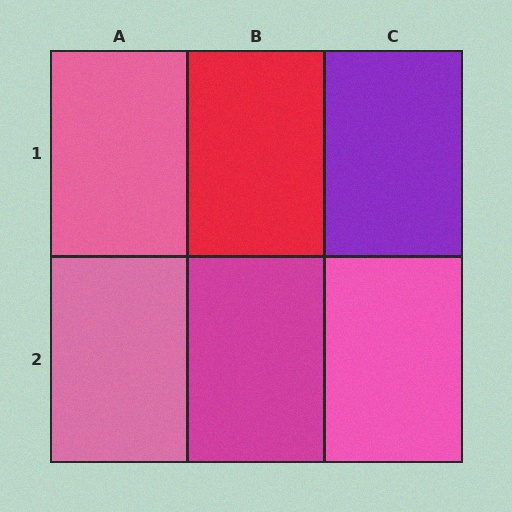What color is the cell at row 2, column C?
Pink.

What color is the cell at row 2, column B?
Magenta.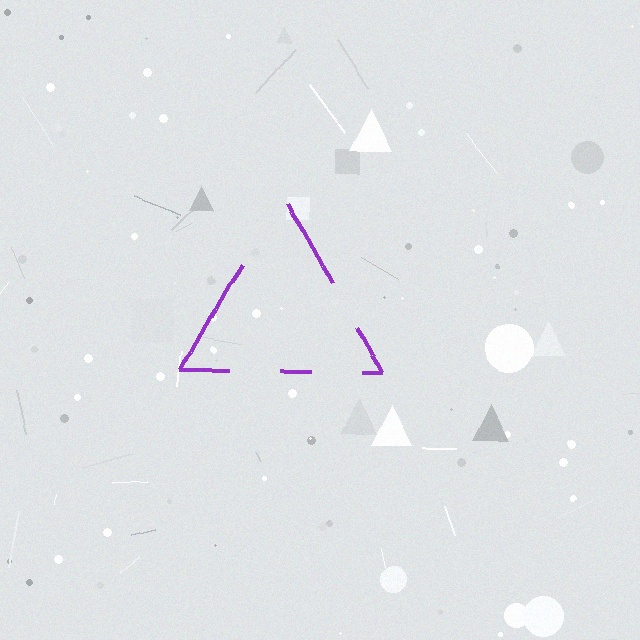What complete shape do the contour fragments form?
The contour fragments form a triangle.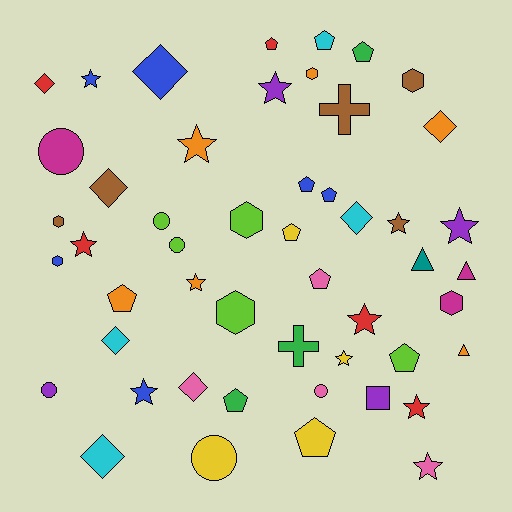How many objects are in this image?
There are 50 objects.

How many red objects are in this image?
There are 5 red objects.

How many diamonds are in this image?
There are 8 diamonds.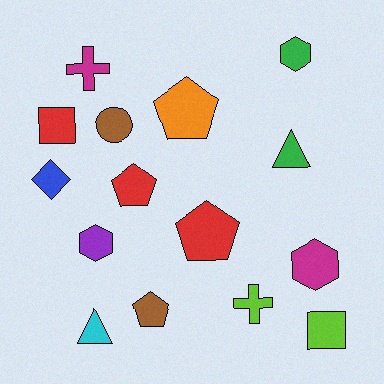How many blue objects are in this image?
There is 1 blue object.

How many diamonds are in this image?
There is 1 diamond.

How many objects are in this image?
There are 15 objects.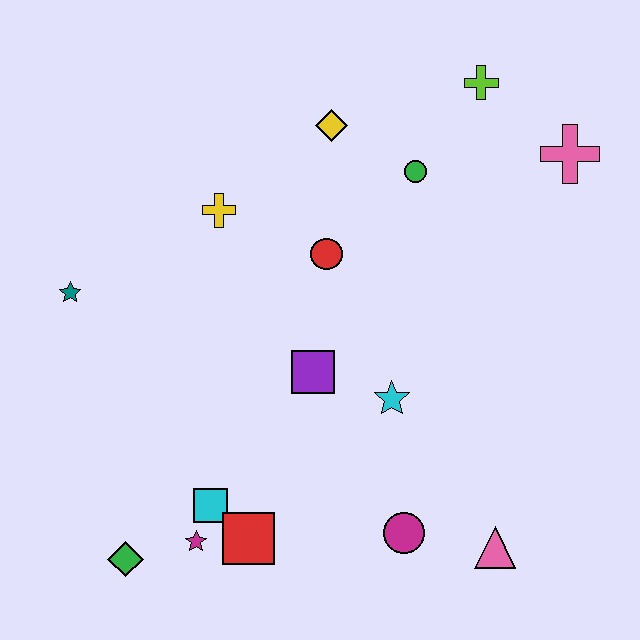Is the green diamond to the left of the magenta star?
Yes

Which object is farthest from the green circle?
The green diamond is farthest from the green circle.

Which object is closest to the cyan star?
The purple square is closest to the cyan star.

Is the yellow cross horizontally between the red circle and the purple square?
No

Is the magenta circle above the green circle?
No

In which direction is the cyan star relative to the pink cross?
The cyan star is below the pink cross.